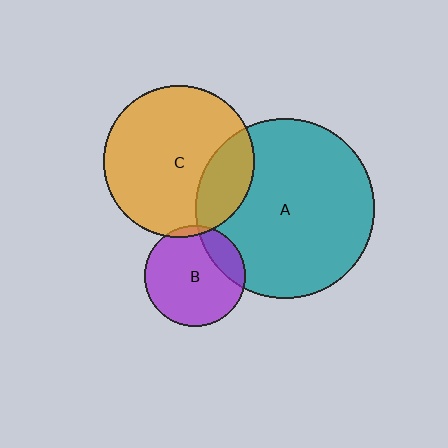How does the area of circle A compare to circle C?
Approximately 1.4 times.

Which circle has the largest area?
Circle A (teal).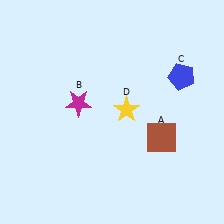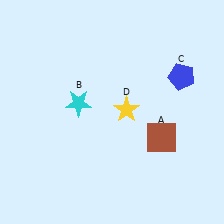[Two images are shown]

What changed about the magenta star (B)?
In Image 1, B is magenta. In Image 2, it changed to cyan.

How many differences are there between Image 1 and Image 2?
There is 1 difference between the two images.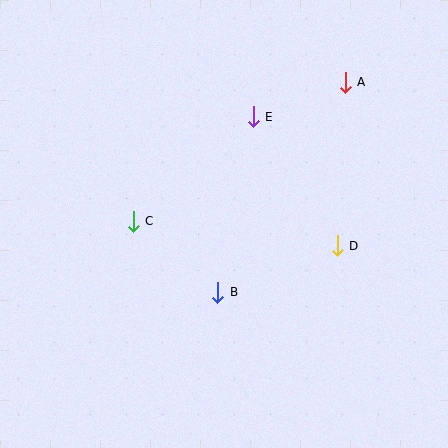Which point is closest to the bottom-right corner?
Point D is closest to the bottom-right corner.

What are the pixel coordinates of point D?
Point D is at (337, 246).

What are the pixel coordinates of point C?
Point C is at (133, 221).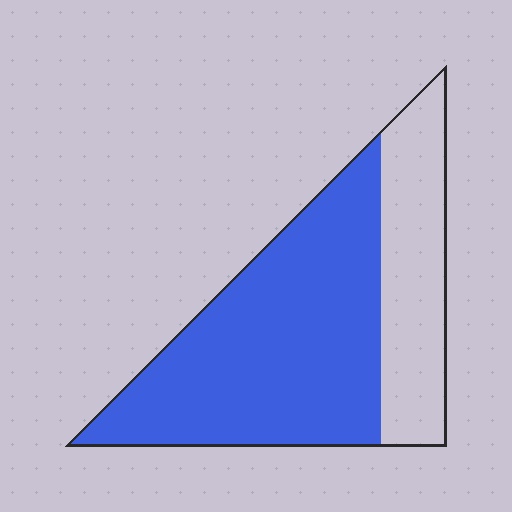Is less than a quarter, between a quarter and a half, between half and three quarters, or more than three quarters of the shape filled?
Between half and three quarters.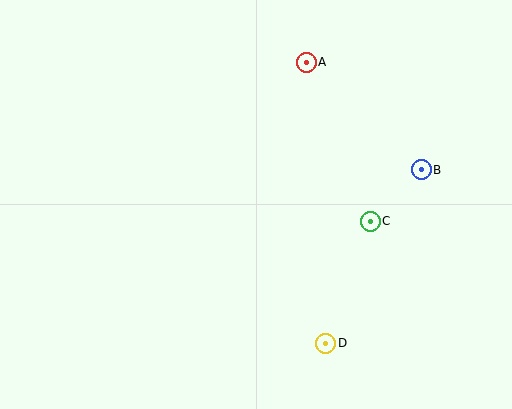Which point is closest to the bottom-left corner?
Point D is closest to the bottom-left corner.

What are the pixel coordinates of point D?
Point D is at (326, 343).